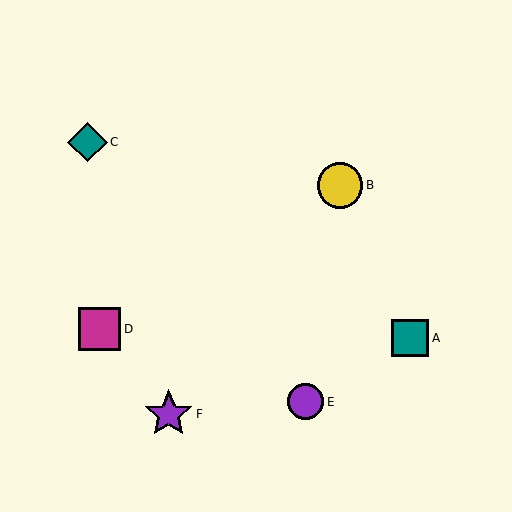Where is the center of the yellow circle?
The center of the yellow circle is at (340, 185).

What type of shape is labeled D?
Shape D is a magenta square.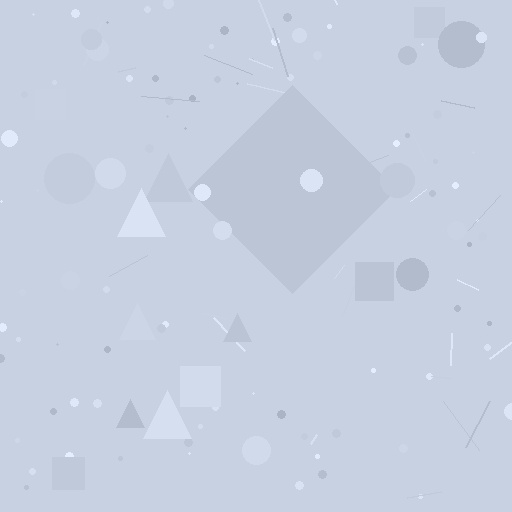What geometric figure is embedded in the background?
A diamond is embedded in the background.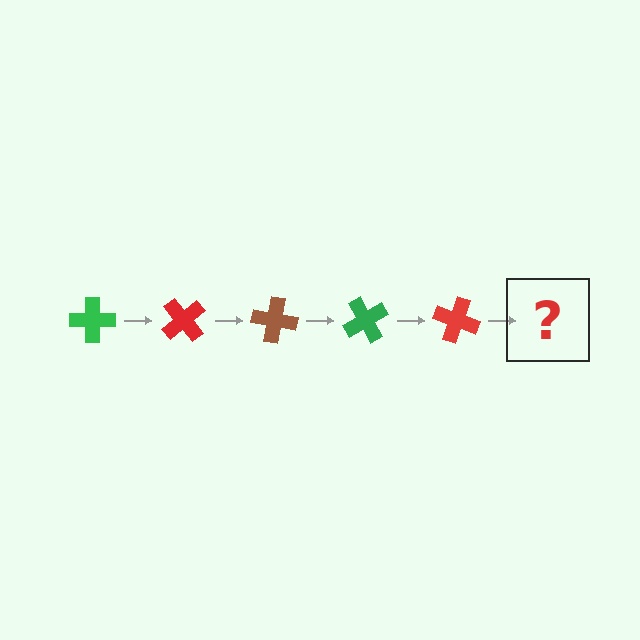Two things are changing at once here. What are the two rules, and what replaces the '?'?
The two rules are that it rotates 50 degrees each step and the color cycles through green, red, and brown. The '?' should be a brown cross, rotated 250 degrees from the start.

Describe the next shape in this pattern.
It should be a brown cross, rotated 250 degrees from the start.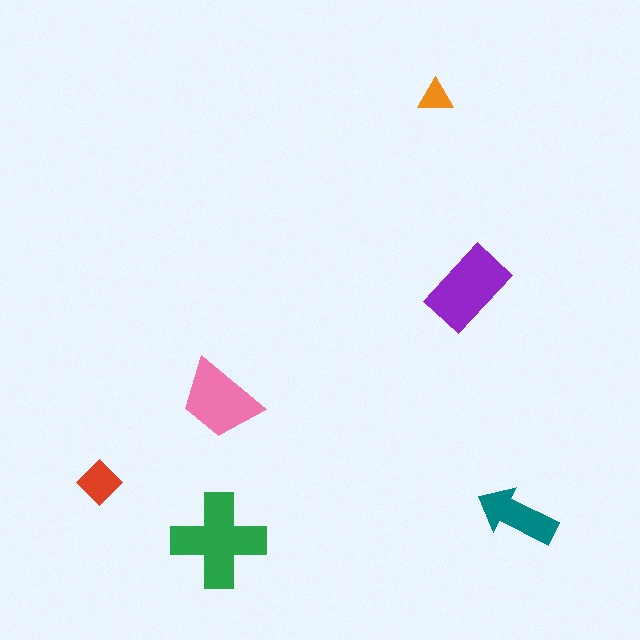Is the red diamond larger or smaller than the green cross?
Smaller.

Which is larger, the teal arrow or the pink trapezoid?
The pink trapezoid.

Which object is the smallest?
The orange triangle.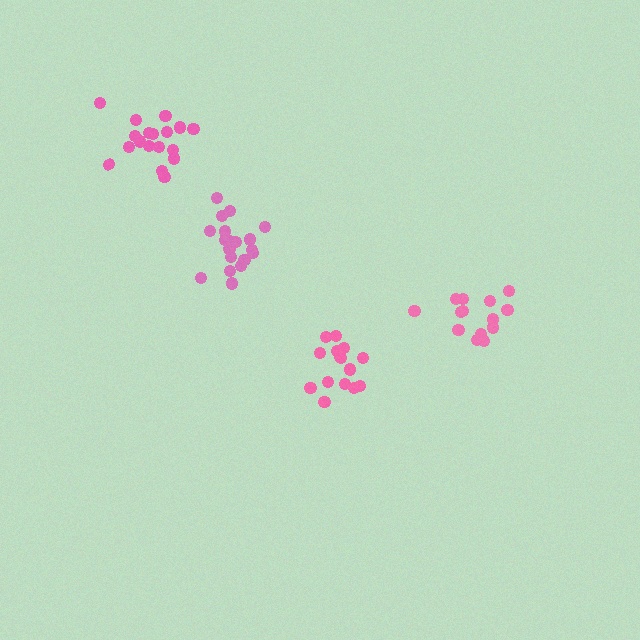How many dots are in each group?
Group 1: 19 dots, Group 2: 14 dots, Group 3: 15 dots, Group 4: 19 dots (67 total).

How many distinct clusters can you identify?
There are 4 distinct clusters.